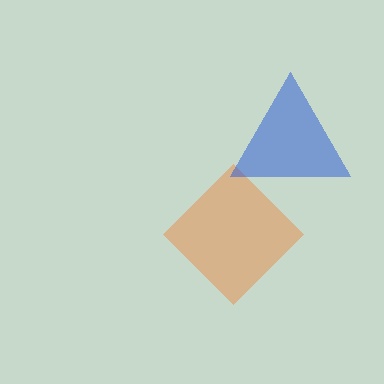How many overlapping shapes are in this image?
There are 2 overlapping shapes in the image.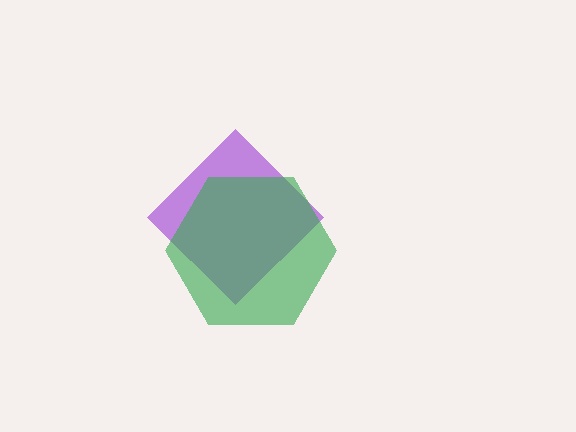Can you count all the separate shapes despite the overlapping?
Yes, there are 2 separate shapes.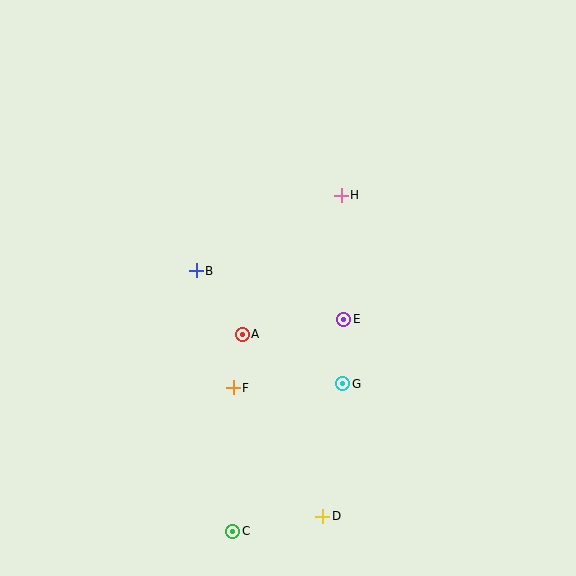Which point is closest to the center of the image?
Point E at (344, 319) is closest to the center.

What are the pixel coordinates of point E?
Point E is at (344, 319).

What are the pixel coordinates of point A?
Point A is at (242, 334).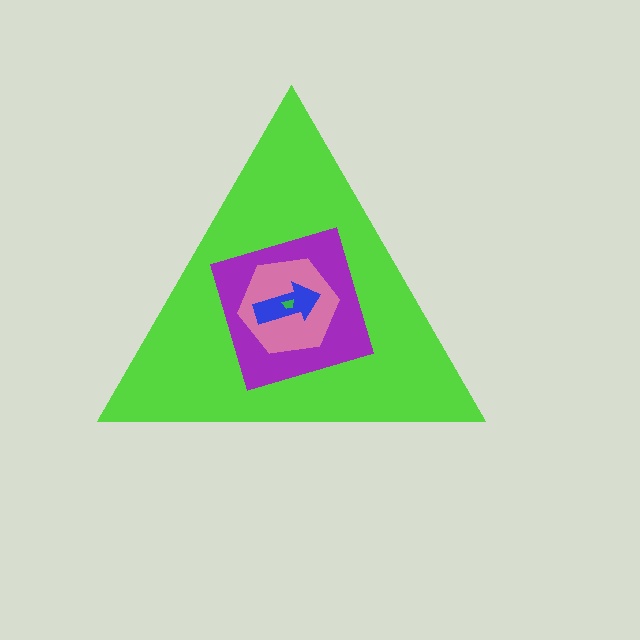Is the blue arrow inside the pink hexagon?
Yes.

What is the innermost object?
The green trapezoid.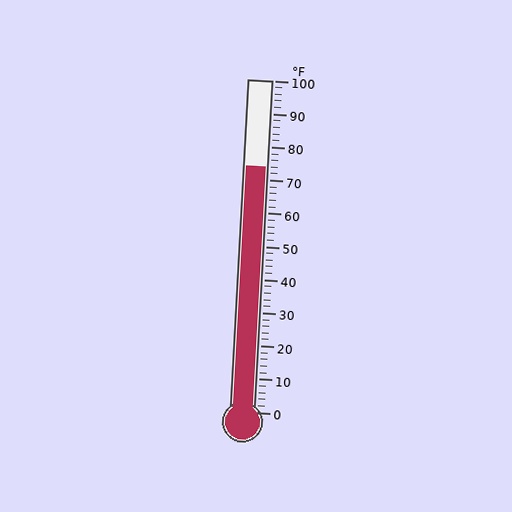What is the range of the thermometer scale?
The thermometer scale ranges from 0°F to 100°F.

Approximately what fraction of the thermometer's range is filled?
The thermometer is filled to approximately 75% of its range.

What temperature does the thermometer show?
The thermometer shows approximately 74°F.